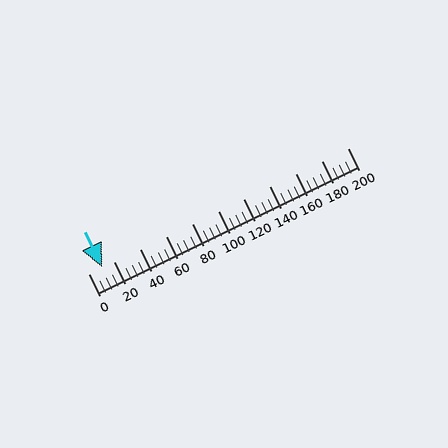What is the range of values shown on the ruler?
The ruler shows values from 0 to 200.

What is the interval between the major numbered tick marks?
The major tick marks are spaced 20 units apart.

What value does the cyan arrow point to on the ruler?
The cyan arrow points to approximately 11.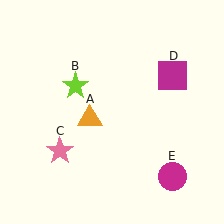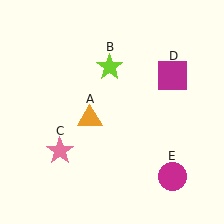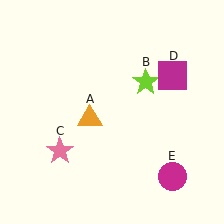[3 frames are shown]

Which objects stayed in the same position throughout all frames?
Orange triangle (object A) and pink star (object C) and magenta square (object D) and magenta circle (object E) remained stationary.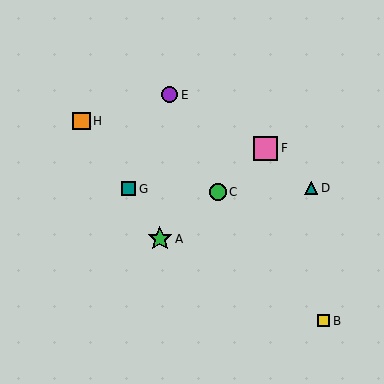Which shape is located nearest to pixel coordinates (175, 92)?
The purple circle (labeled E) at (170, 95) is nearest to that location.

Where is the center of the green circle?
The center of the green circle is at (218, 192).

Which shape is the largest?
The green star (labeled A) is the largest.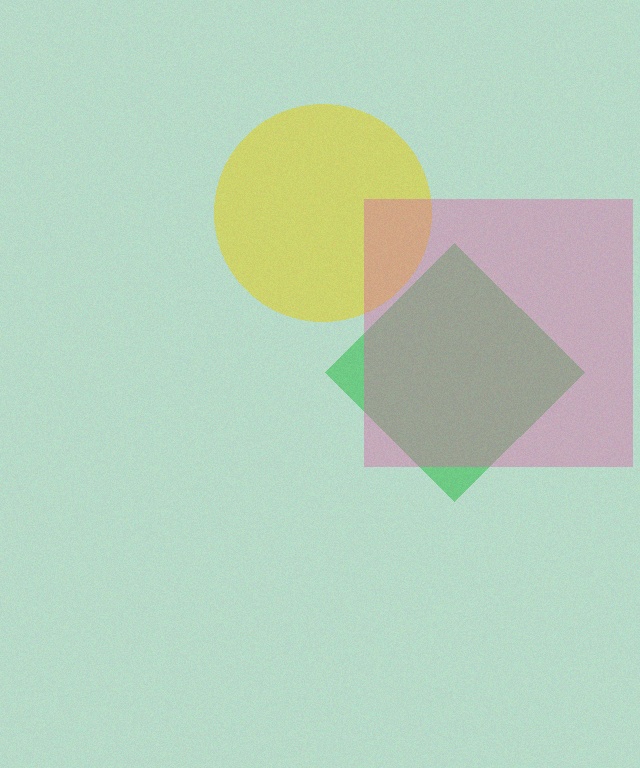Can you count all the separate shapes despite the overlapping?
Yes, there are 3 separate shapes.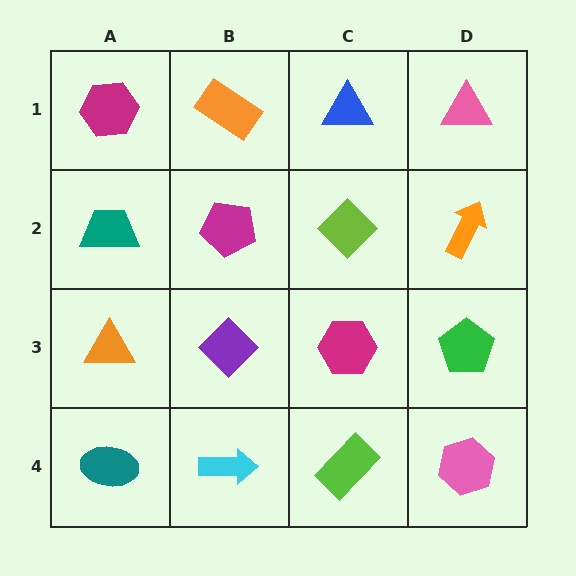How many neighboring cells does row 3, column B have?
4.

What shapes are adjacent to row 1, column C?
A lime diamond (row 2, column C), an orange rectangle (row 1, column B), a pink triangle (row 1, column D).